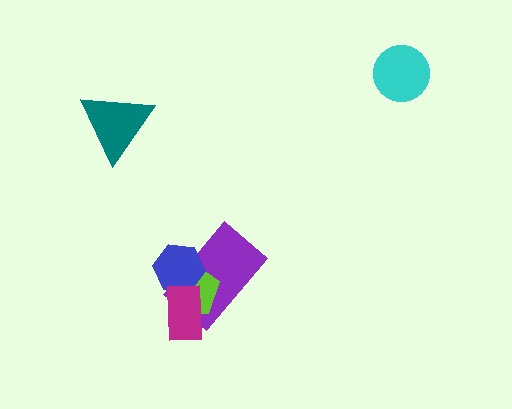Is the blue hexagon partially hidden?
Yes, it is partially covered by another shape.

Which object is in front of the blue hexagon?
The magenta rectangle is in front of the blue hexagon.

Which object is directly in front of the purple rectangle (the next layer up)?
The lime pentagon is directly in front of the purple rectangle.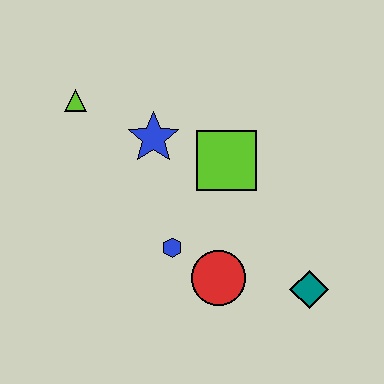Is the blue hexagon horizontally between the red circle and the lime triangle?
Yes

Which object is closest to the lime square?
The blue star is closest to the lime square.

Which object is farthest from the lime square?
The lime triangle is farthest from the lime square.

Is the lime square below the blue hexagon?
No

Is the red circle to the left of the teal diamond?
Yes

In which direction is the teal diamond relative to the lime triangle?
The teal diamond is to the right of the lime triangle.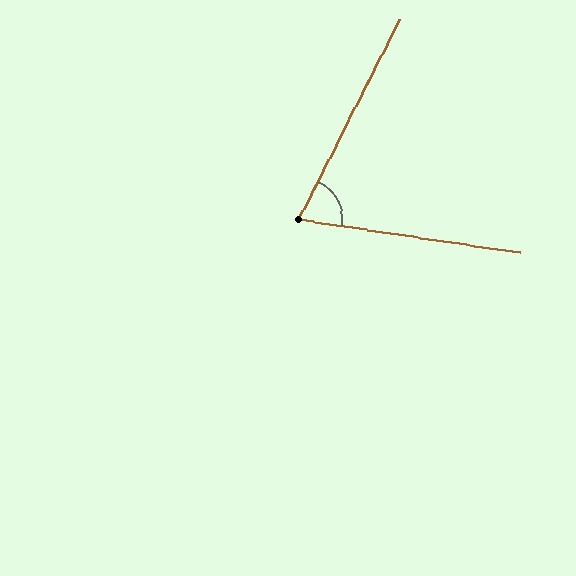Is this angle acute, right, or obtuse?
It is acute.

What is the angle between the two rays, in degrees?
Approximately 72 degrees.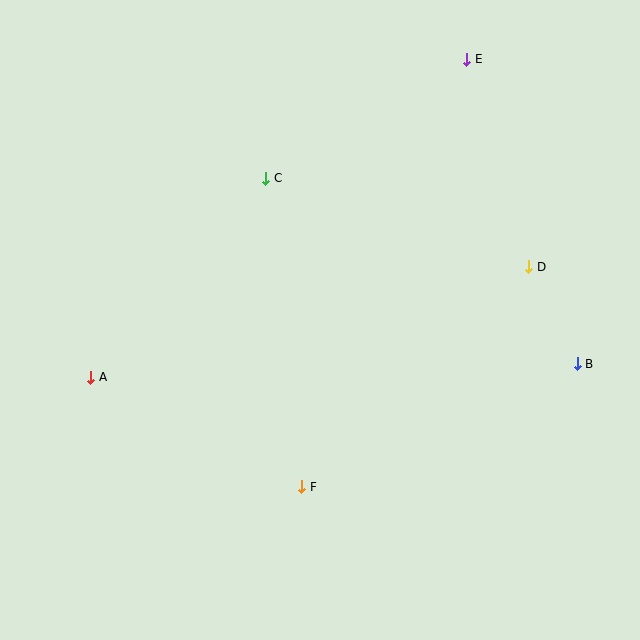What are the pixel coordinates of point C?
Point C is at (266, 178).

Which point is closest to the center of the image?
Point C at (266, 178) is closest to the center.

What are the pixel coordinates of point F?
Point F is at (302, 487).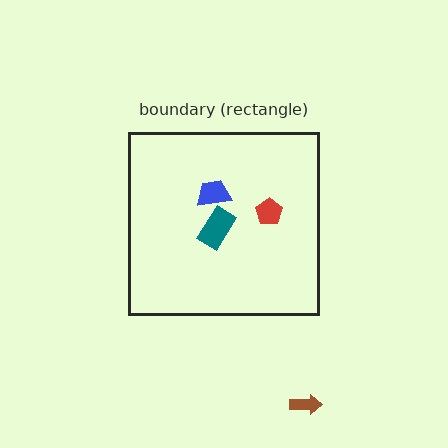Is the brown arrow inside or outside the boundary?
Outside.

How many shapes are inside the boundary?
3 inside, 1 outside.